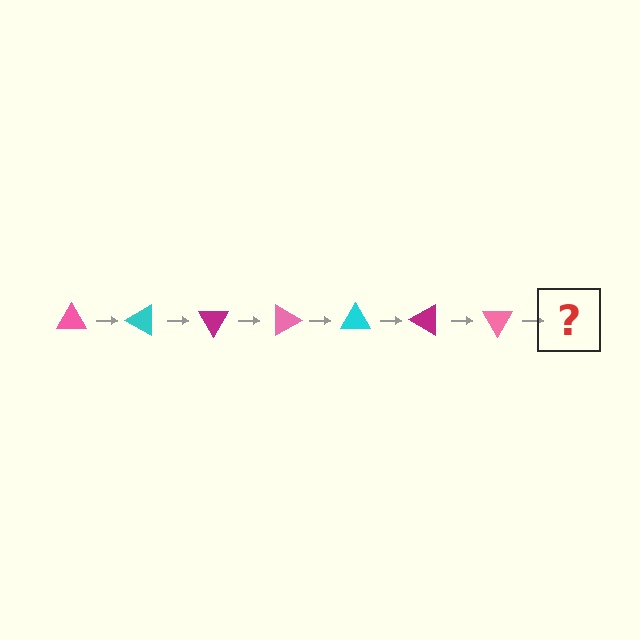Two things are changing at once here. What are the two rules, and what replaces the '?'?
The two rules are that it rotates 30 degrees each step and the color cycles through pink, cyan, and magenta. The '?' should be a cyan triangle, rotated 210 degrees from the start.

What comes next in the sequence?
The next element should be a cyan triangle, rotated 210 degrees from the start.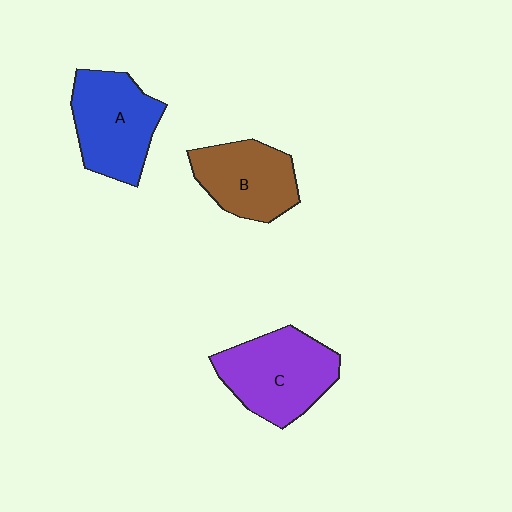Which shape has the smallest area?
Shape B (brown).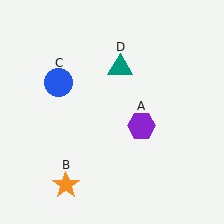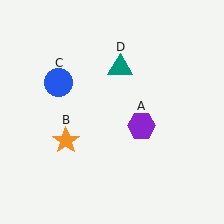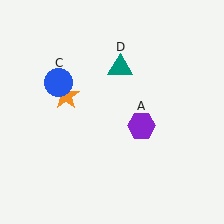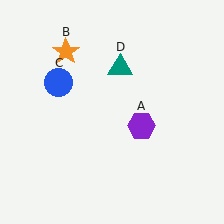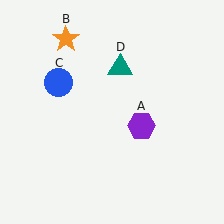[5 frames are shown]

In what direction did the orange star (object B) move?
The orange star (object B) moved up.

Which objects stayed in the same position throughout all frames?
Purple hexagon (object A) and blue circle (object C) and teal triangle (object D) remained stationary.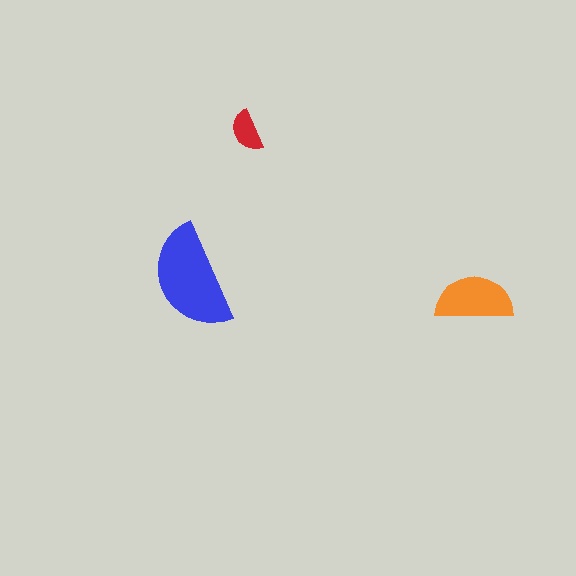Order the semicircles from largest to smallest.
the blue one, the orange one, the red one.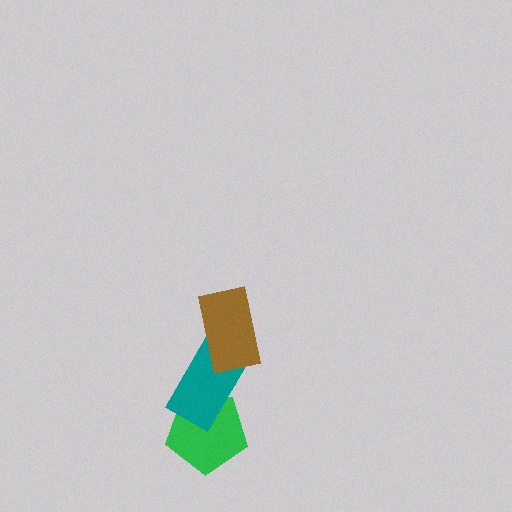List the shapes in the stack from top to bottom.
From top to bottom: the brown rectangle, the teal rectangle, the green pentagon.